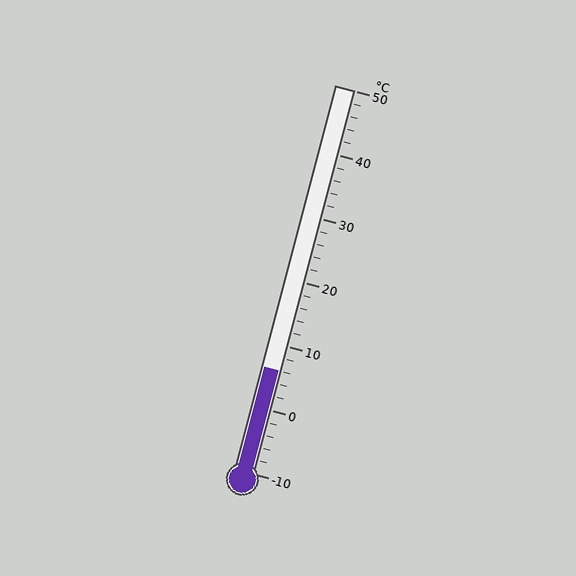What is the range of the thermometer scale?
The thermometer scale ranges from -10°C to 50°C.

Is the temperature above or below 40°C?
The temperature is below 40°C.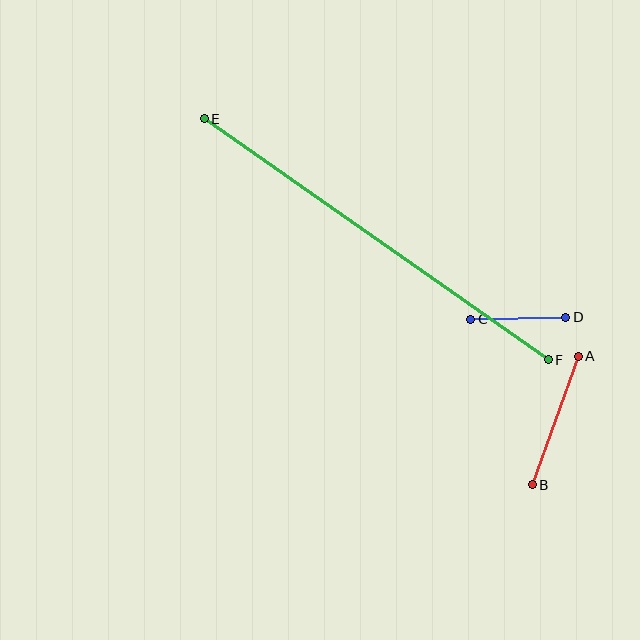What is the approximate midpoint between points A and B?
The midpoint is at approximately (555, 420) pixels.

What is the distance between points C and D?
The distance is approximately 95 pixels.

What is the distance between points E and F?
The distance is approximately 420 pixels.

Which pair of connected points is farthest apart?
Points E and F are farthest apart.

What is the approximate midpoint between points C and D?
The midpoint is at approximately (518, 318) pixels.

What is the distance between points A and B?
The distance is approximately 137 pixels.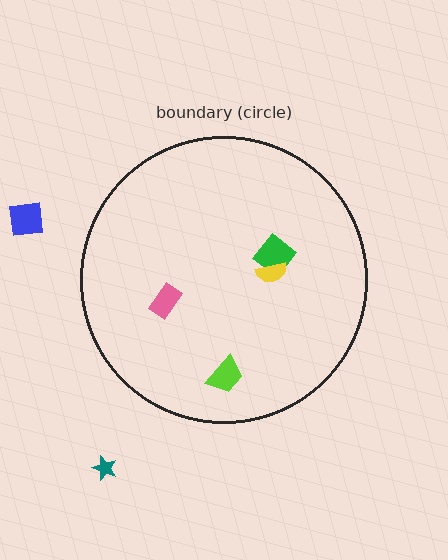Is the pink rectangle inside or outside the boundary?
Inside.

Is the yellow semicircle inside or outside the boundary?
Inside.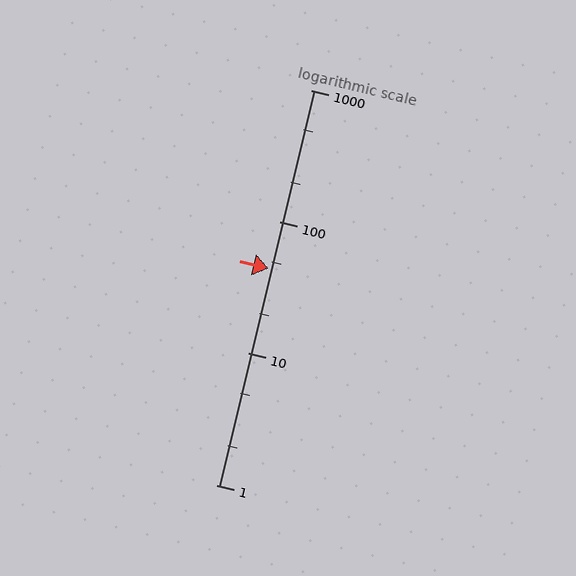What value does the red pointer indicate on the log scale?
The pointer indicates approximately 44.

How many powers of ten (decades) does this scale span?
The scale spans 3 decades, from 1 to 1000.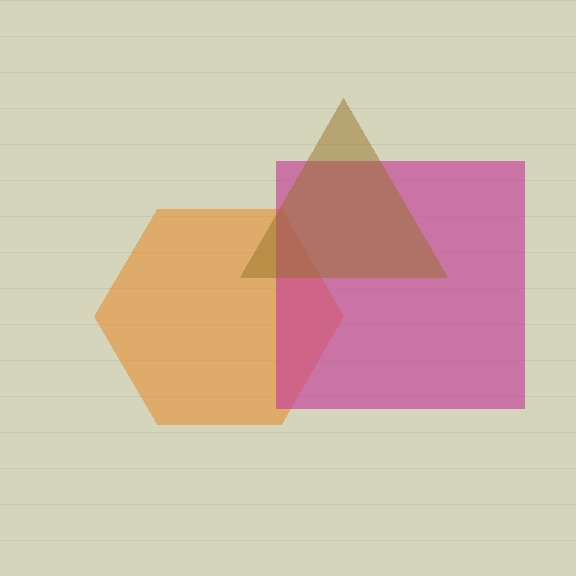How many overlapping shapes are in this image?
There are 3 overlapping shapes in the image.